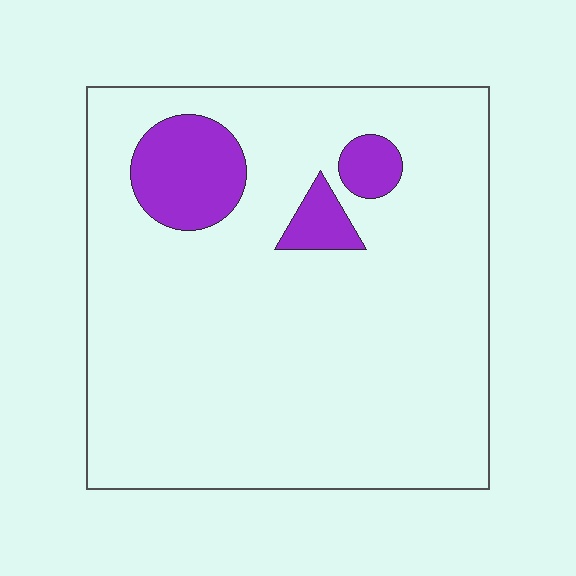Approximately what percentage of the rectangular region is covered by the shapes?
Approximately 10%.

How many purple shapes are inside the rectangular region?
3.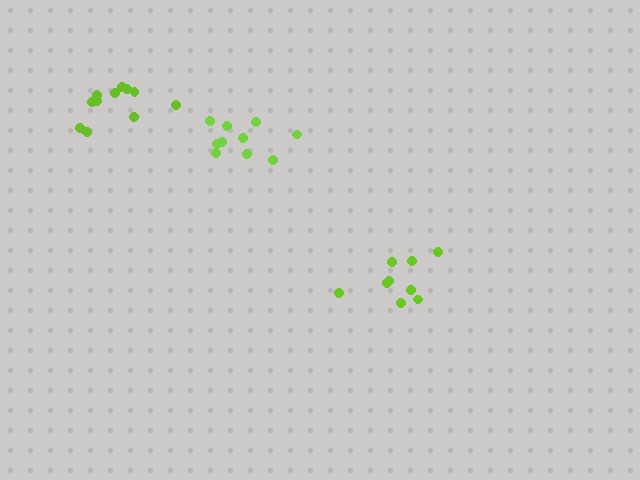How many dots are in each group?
Group 1: 11 dots, Group 2: 9 dots, Group 3: 10 dots (30 total).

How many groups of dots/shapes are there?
There are 3 groups.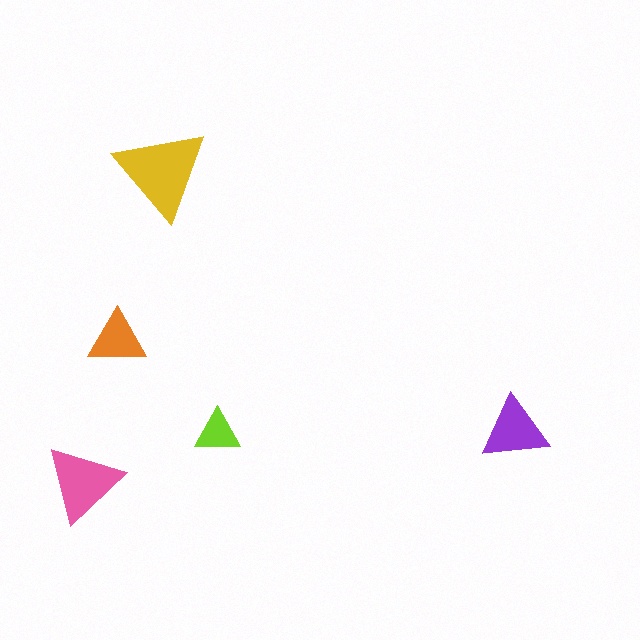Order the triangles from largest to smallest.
the yellow one, the pink one, the purple one, the orange one, the lime one.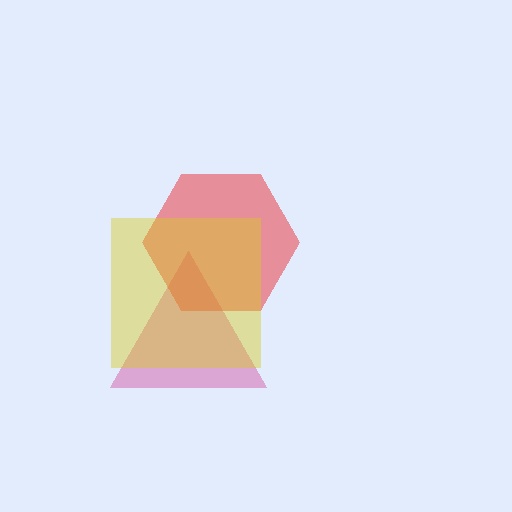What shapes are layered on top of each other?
The layered shapes are: a magenta triangle, a red hexagon, a yellow square.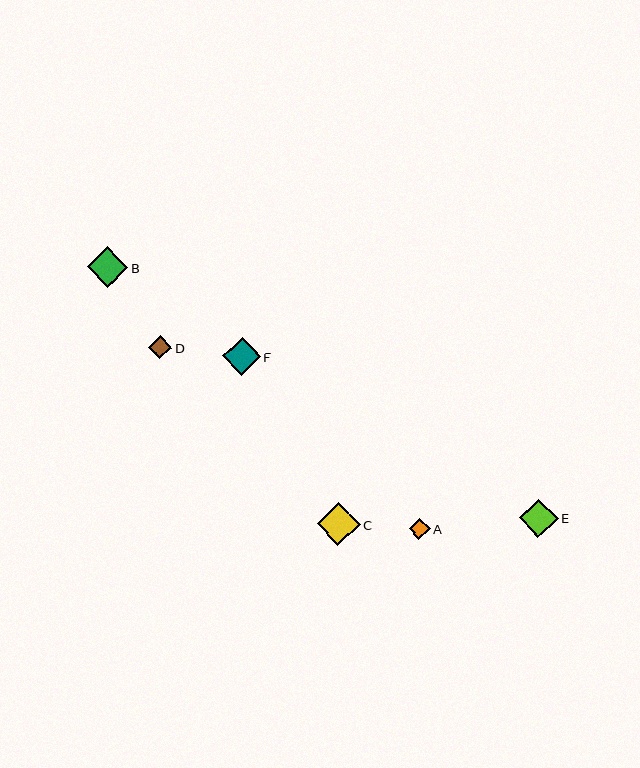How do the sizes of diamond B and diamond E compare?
Diamond B and diamond E are approximately the same size.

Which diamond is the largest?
Diamond C is the largest with a size of approximately 43 pixels.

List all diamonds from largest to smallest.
From largest to smallest: C, B, E, F, D, A.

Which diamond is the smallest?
Diamond A is the smallest with a size of approximately 21 pixels.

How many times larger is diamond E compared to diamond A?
Diamond E is approximately 1.9 times the size of diamond A.